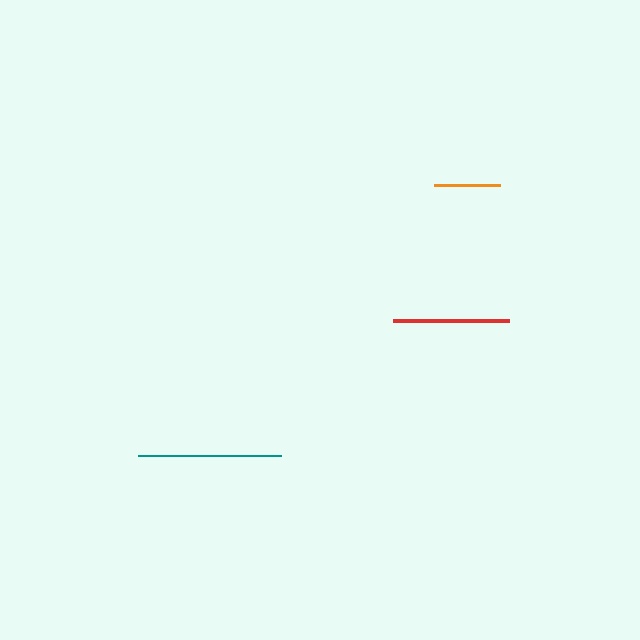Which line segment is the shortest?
The orange line is the shortest at approximately 67 pixels.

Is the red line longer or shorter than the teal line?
The teal line is longer than the red line.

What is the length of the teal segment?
The teal segment is approximately 143 pixels long.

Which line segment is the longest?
The teal line is the longest at approximately 143 pixels.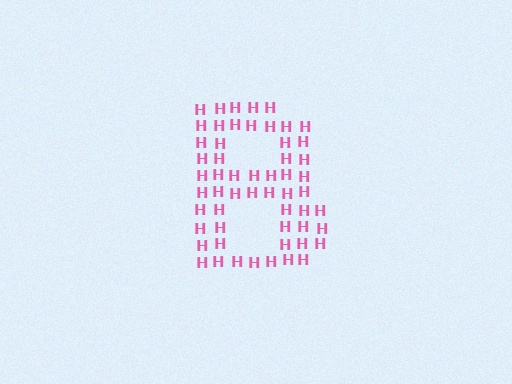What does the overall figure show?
The overall figure shows the letter B.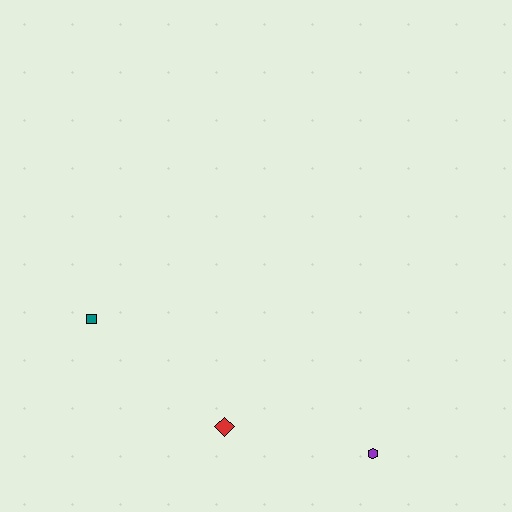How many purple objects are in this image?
There is 1 purple object.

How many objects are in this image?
There are 3 objects.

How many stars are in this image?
There are no stars.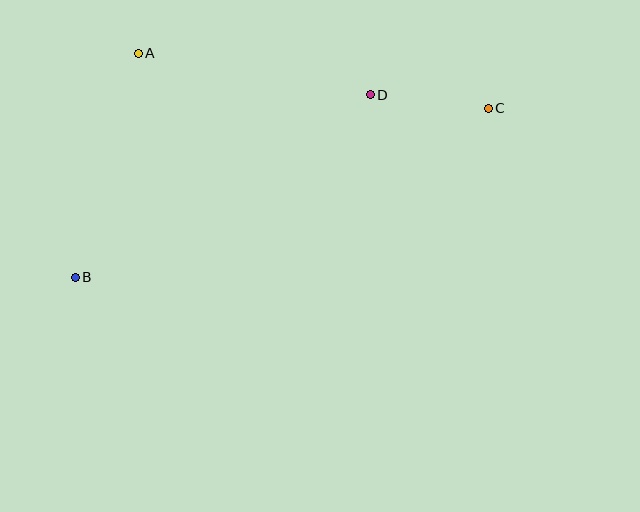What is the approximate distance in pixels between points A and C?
The distance between A and C is approximately 354 pixels.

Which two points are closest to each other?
Points C and D are closest to each other.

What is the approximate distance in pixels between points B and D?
The distance between B and D is approximately 347 pixels.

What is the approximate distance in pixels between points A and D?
The distance between A and D is approximately 236 pixels.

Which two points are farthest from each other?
Points B and C are farthest from each other.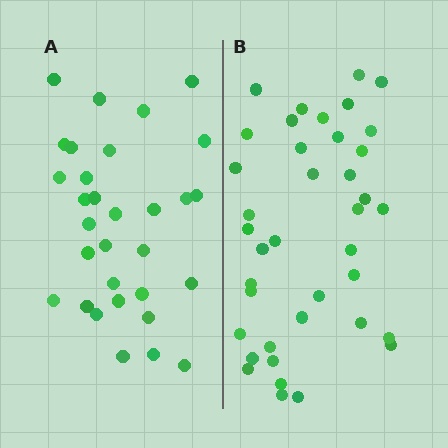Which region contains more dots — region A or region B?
Region B (the right region) has more dots.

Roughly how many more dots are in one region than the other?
Region B has roughly 8 or so more dots than region A.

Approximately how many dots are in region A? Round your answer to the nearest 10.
About 30 dots. (The exact count is 31, which rounds to 30.)